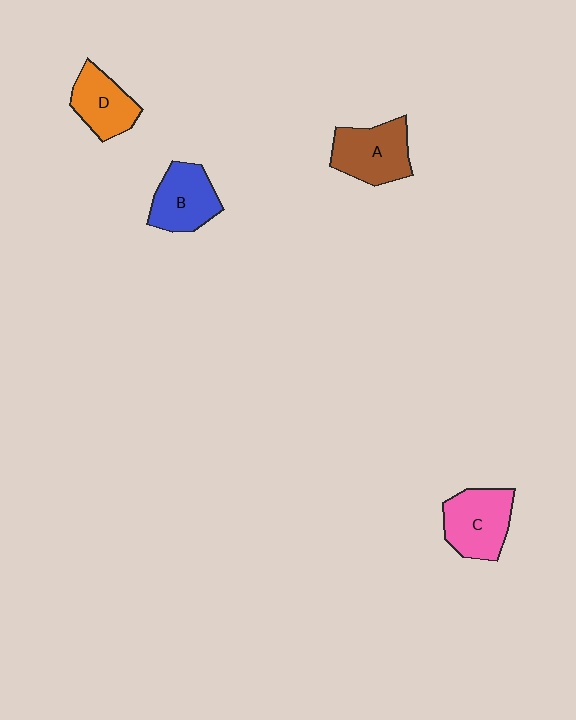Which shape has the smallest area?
Shape D (orange).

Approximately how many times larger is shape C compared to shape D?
Approximately 1.2 times.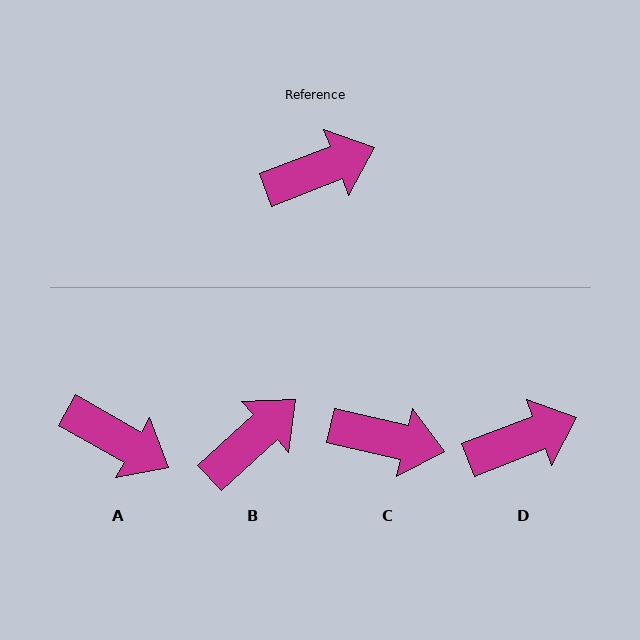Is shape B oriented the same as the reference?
No, it is off by about 21 degrees.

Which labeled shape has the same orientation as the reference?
D.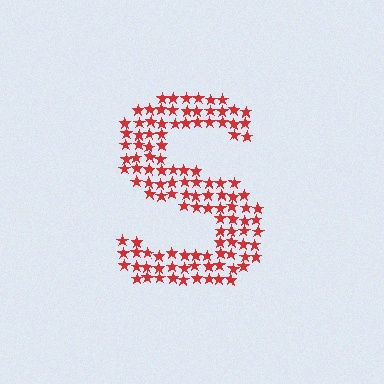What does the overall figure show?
The overall figure shows the letter S.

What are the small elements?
The small elements are stars.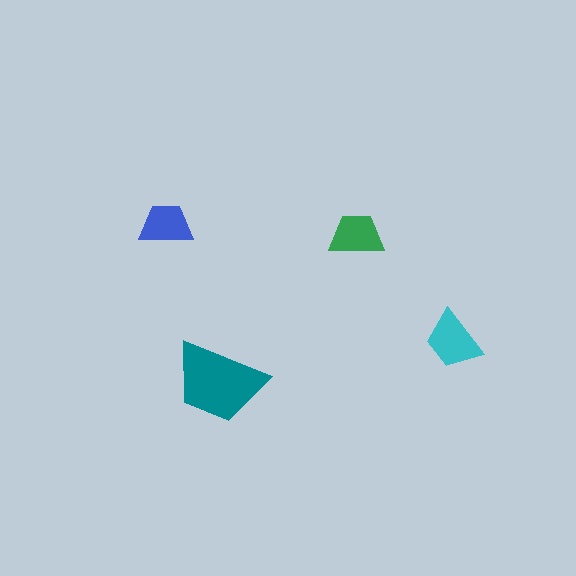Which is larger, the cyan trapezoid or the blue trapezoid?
The cyan one.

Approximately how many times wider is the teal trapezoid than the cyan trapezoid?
About 1.5 times wider.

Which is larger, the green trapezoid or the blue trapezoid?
The green one.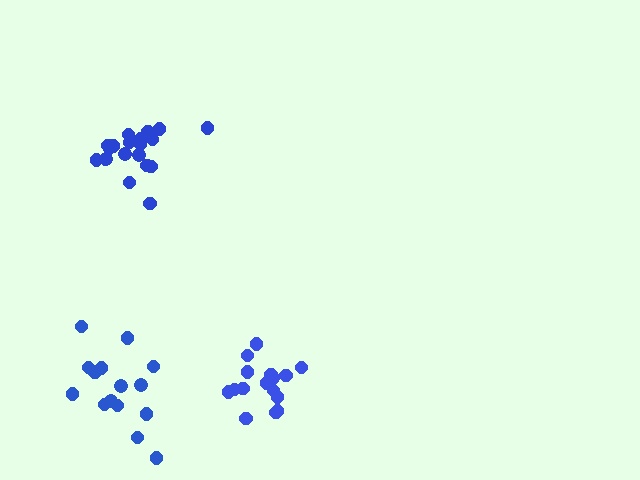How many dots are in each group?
Group 1: 15 dots, Group 2: 20 dots, Group 3: 17 dots (52 total).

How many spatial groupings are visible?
There are 3 spatial groupings.